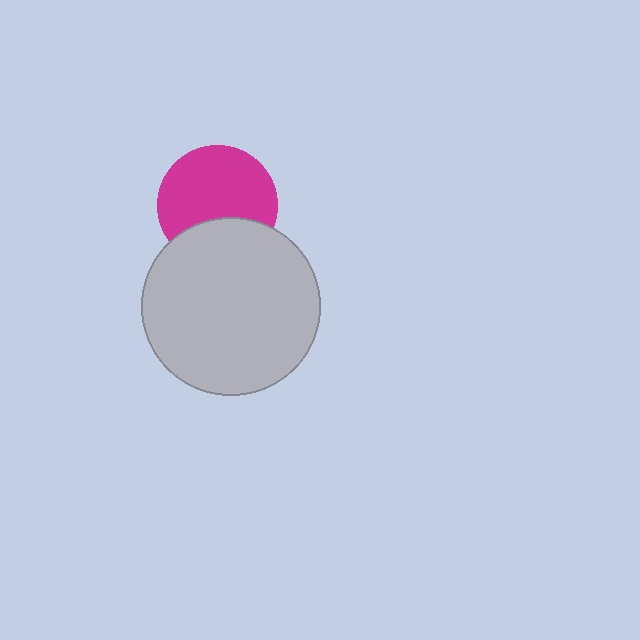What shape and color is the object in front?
The object in front is a light gray circle.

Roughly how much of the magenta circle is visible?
Most of it is visible (roughly 69%).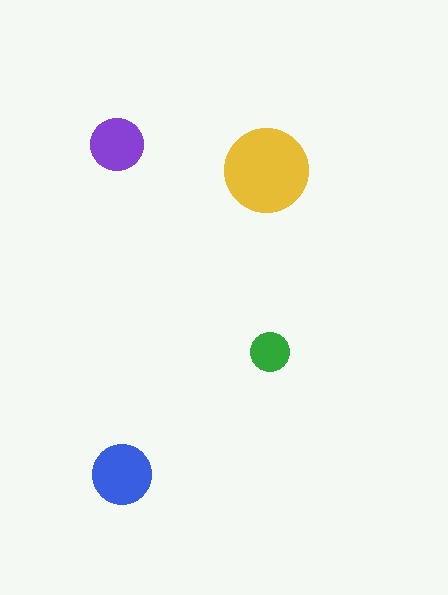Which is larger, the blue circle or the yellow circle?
The yellow one.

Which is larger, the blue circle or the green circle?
The blue one.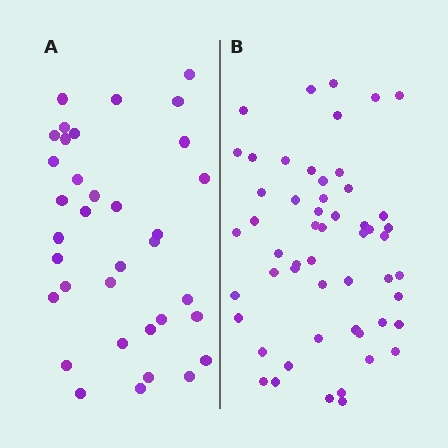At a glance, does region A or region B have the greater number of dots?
Region B (the right region) has more dots.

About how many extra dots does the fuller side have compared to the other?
Region B has approximately 20 more dots than region A.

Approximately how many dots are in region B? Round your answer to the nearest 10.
About 50 dots. (The exact count is 54, which rounds to 50.)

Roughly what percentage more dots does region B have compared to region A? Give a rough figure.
About 55% more.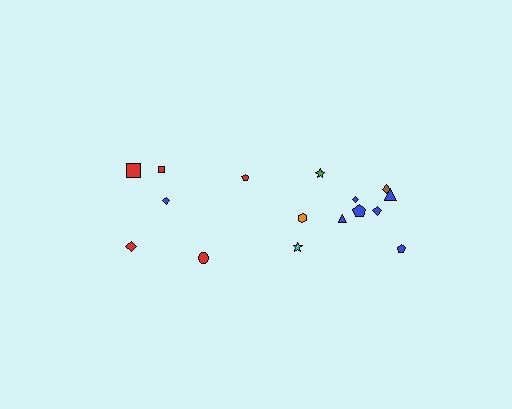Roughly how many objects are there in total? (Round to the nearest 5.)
Roughly 15 objects in total.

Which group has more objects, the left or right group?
The right group.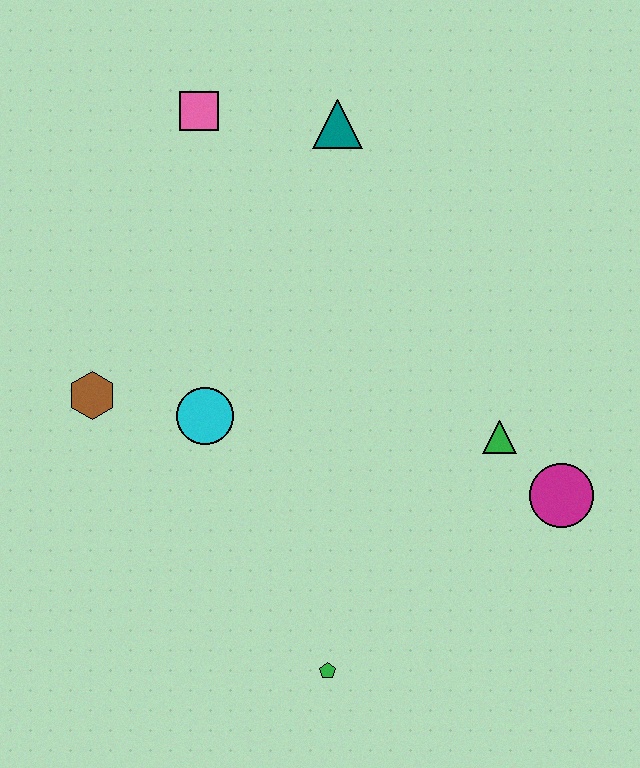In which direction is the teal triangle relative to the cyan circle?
The teal triangle is above the cyan circle.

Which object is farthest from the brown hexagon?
The magenta circle is farthest from the brown hexagon.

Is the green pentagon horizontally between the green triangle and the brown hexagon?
Yes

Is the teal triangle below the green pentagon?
No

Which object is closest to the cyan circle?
The brown hexagon is closest to the cyan circle.